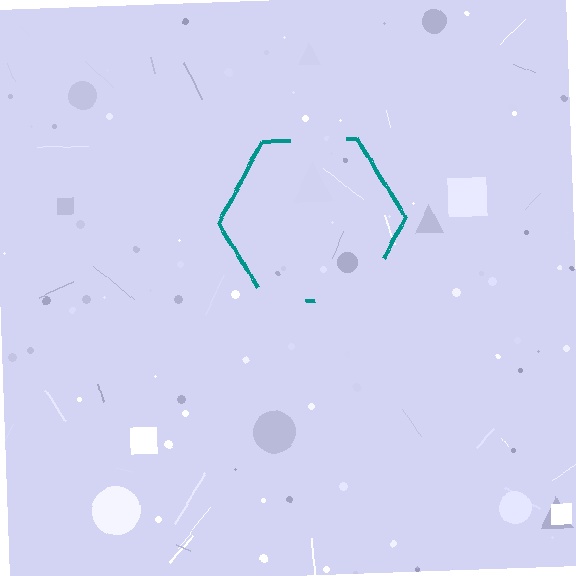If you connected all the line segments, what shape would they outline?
They would outline a hexagon.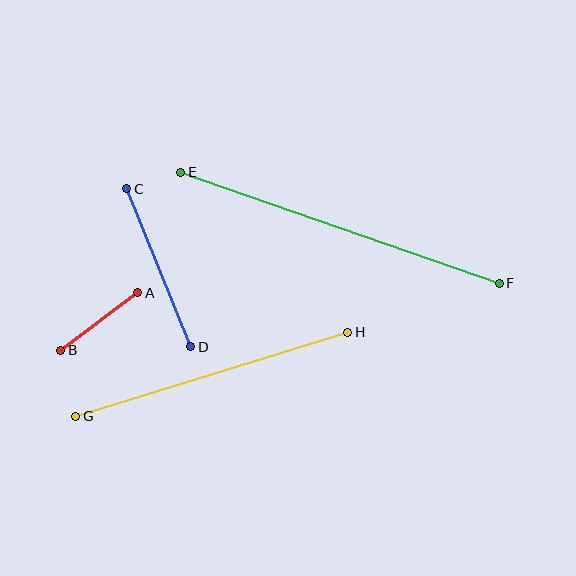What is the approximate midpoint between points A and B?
The midpoint is at approximately (99, 322) pixels.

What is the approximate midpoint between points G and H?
The midpoint is at approximately (212, 374) pixels.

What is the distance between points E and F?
The distance is approximately 337 pixels.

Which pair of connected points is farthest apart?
Points E and F are farthest apart.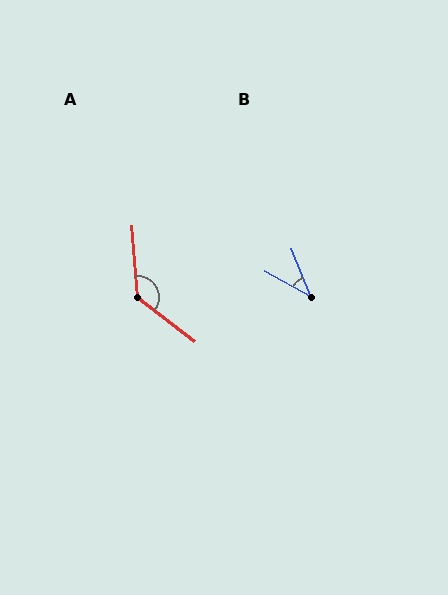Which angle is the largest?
A, at approximately 131 degrees.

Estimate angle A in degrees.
Approximately 131 degrees.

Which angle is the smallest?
B, at approximately 38 degrees.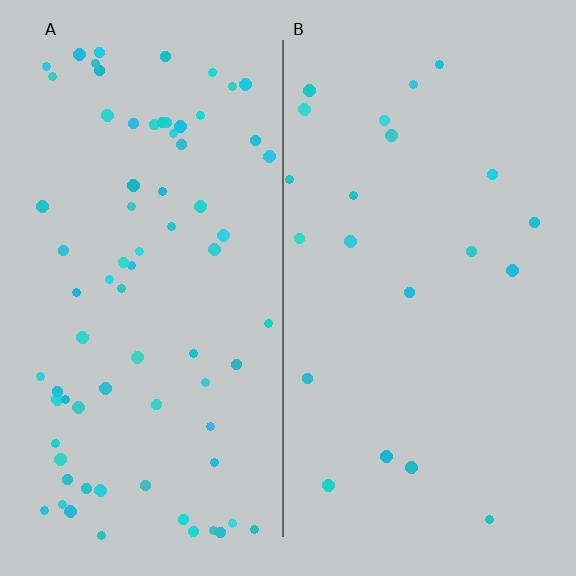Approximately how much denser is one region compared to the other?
Approximately 3.5× — region A over region B.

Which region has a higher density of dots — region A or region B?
A (the left).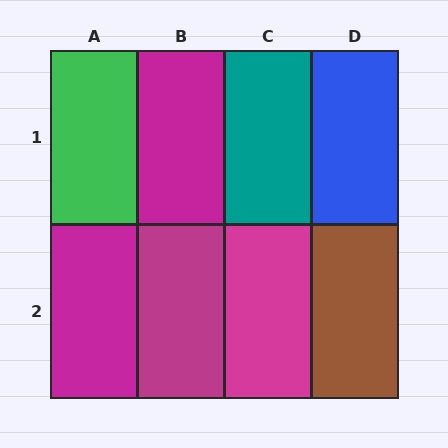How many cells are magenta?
4 cells are magenta.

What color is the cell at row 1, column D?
Blue.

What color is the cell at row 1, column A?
Green.